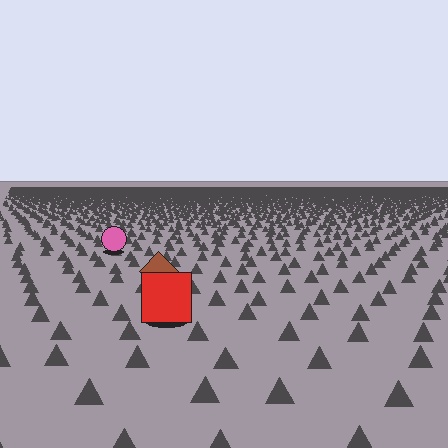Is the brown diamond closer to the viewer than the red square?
No. The red square is closer — you can tell from the texture gradient: the ground texture is coarser near it.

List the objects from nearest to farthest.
From nearest to farthest: the red square, the brown diamond, the pink circle.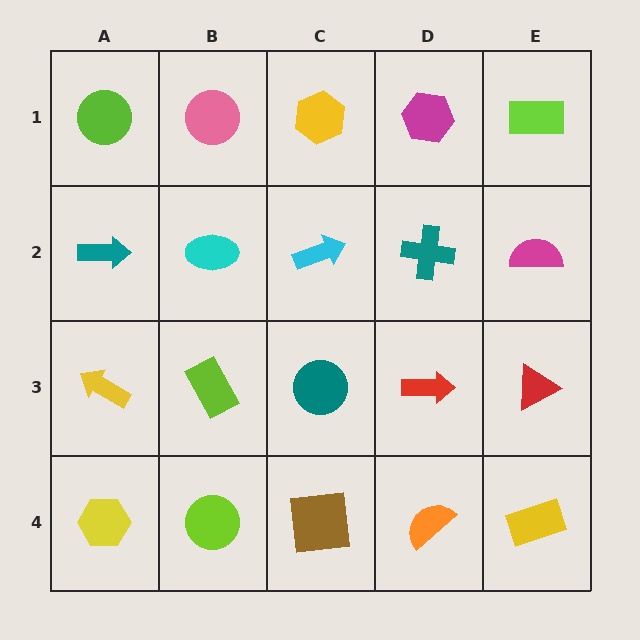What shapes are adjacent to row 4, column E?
A red triangle (row 3, column E), an orange semicircle (row 4, column D).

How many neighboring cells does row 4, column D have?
3.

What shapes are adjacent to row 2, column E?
A lime rectangle (row 1, column E), a red triangle (row 3, column E), a teal cross (row 2, column D).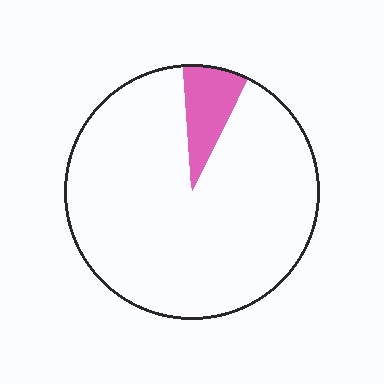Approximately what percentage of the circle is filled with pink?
Approximately 10%.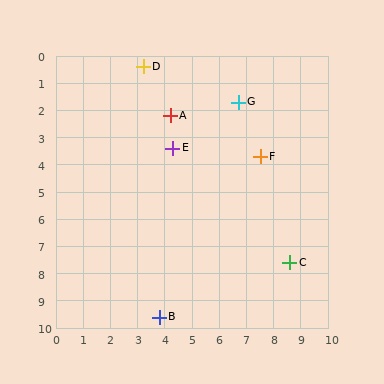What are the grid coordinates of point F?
Point F is at approximately (7.5, 3.7).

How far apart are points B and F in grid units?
Points B and F are about 7.0 grid units apart.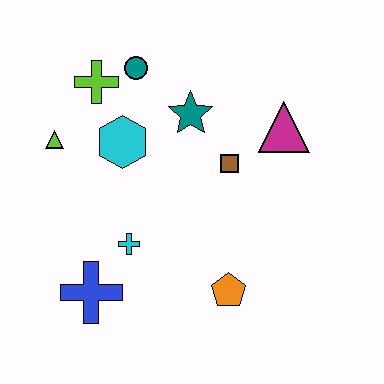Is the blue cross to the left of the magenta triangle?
Yes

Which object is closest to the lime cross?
The teal circle is closest to the lime cross.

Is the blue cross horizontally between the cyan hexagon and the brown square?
No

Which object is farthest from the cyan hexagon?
The orange pentagon is farthest from the cyan hexagon.